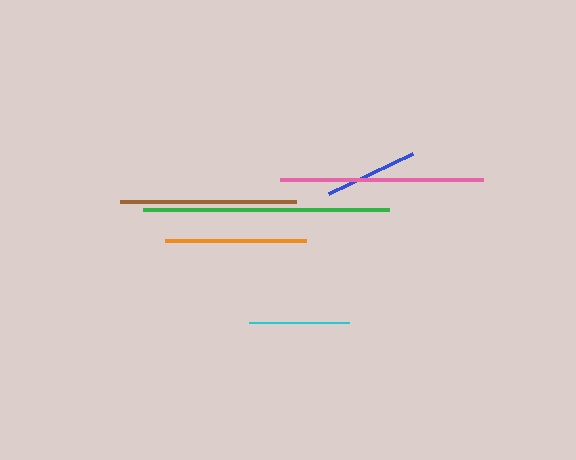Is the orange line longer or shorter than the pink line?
The pink line is longer than the orange line.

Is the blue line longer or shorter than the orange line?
The orange line is longer than the blue line.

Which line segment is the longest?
The green line is the longest at approximately 245 pixels.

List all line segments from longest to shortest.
From longest to shortest: green, pink, brown, orange, cyan, blue.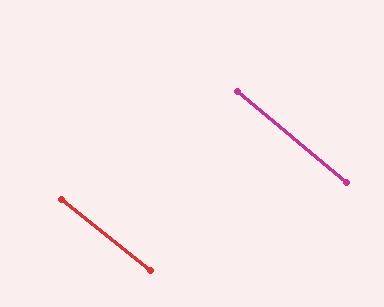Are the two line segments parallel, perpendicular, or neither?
Parallel — their directions differ by only 1.1°.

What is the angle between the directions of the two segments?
Approximately 1 degree.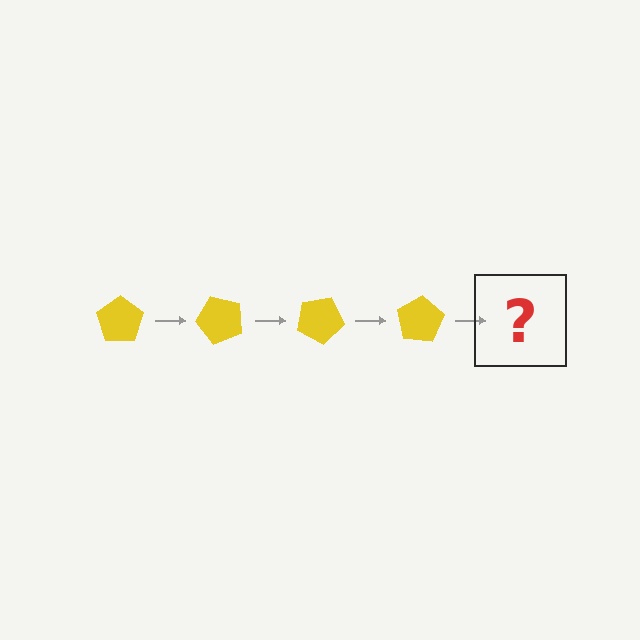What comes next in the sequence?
The next element should be a yellow pentagon rotated 200 degrees.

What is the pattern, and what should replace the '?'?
The pattern is that the pentagon rotates 50 degrees each step. The '?' should be a yellow pentagon rotated 200 degrees.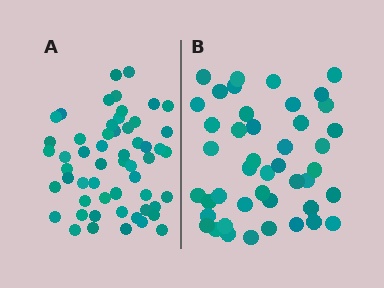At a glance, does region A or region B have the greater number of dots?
Region A (the left region) has more dots.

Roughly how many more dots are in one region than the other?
Region A has roughly 12 or so more dots than region B.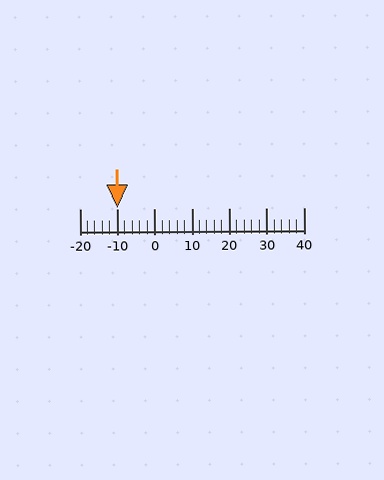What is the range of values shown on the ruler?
The ruler shows values from -20 to 40.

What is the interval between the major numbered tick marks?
The major tick marks are spaced 10 units apart.